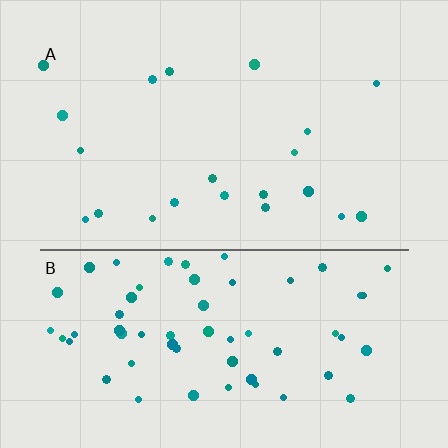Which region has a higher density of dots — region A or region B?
B (the bottom).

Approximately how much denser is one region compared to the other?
Approximately 3.0× — region B over region A.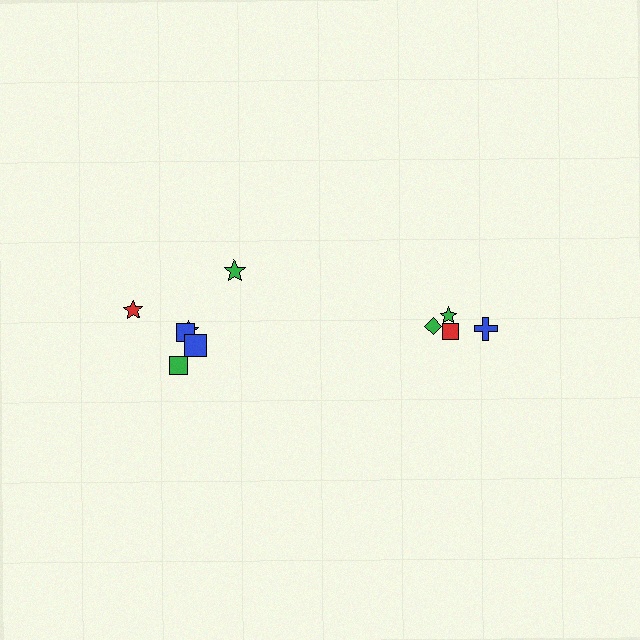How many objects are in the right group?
There are 4 objects.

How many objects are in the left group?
There are 6 objects.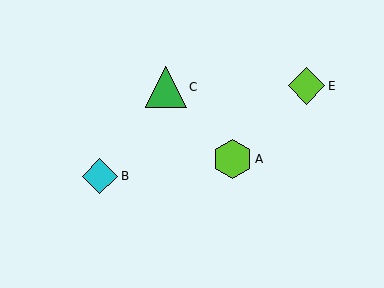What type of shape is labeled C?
Shape C is a green triangle.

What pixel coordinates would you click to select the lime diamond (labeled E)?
Click at (306, 86) to select the lime diamond E.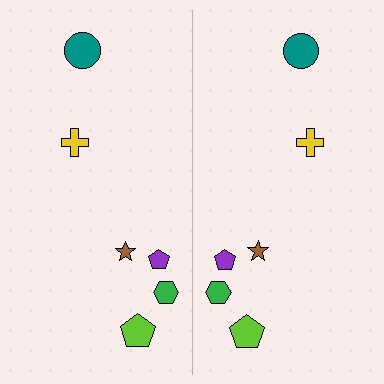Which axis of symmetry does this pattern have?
The pattern has a vertical axis of symmetry running through the center of the image.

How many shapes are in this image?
There are 12 shapes in this image.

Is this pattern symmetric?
Yes, this pattern has bilateral (reflection) symmetry.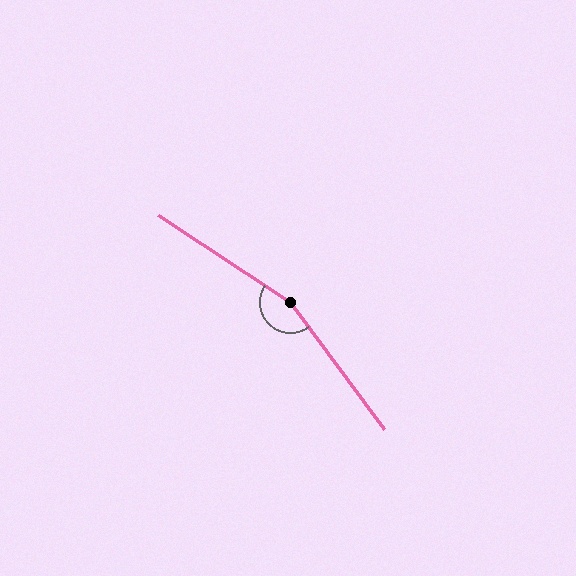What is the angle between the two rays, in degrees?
Approximately 160 degrees.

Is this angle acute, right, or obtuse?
It is obtuse.